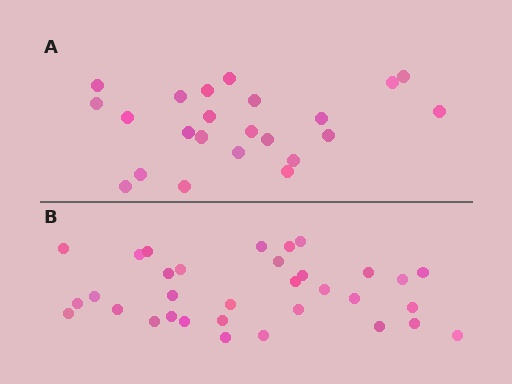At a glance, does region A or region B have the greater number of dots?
Region B (the bottom region) has more dots.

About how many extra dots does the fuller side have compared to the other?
Region B has roughly 10 or so more dots than region A.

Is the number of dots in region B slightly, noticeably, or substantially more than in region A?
Region B has noticeably more, but not dramatically so. The ratio is roughly 1.4 to 1.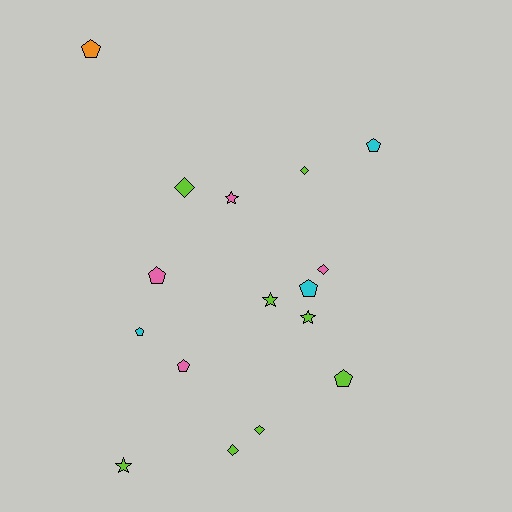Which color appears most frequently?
Lime, with 8 objects.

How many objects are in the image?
There are 16 objects.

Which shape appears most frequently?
Pentagon, with 7 objects.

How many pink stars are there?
There is 1 pink star.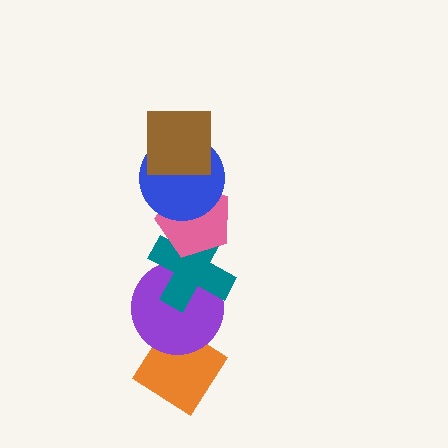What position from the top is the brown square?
The brown square is 1st from the top.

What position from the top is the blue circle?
The blue circle is 2nd from the top.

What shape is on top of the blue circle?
The brown square is on top of the blue circle.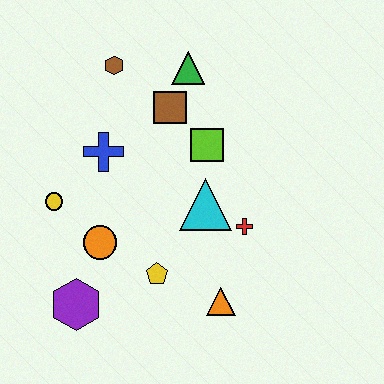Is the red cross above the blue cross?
No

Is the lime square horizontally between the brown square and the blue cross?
No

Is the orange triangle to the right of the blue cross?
Yes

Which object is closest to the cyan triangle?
The red cross is closest to the cyan triangle.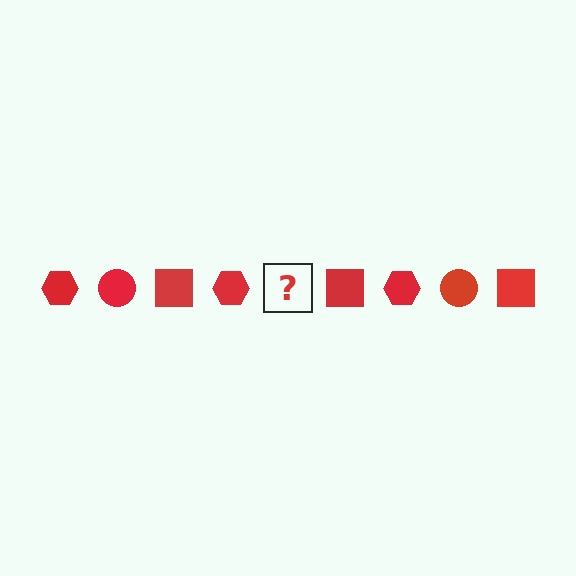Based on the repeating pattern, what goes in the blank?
The blank should be a red circle.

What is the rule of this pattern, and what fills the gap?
The rule is that the pattern cycles through hexagon, circle, square shapes in red. The gap should be filled with a red circle.